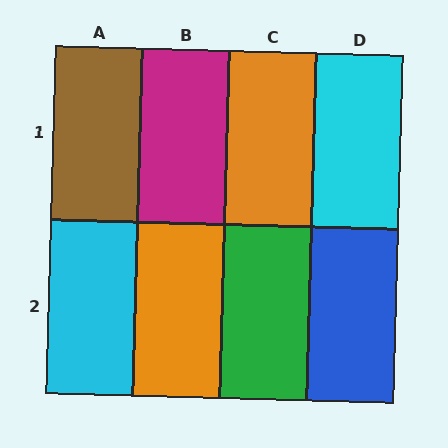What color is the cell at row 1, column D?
Cyan.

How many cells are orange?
2 cells are orange.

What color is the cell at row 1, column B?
Magenta.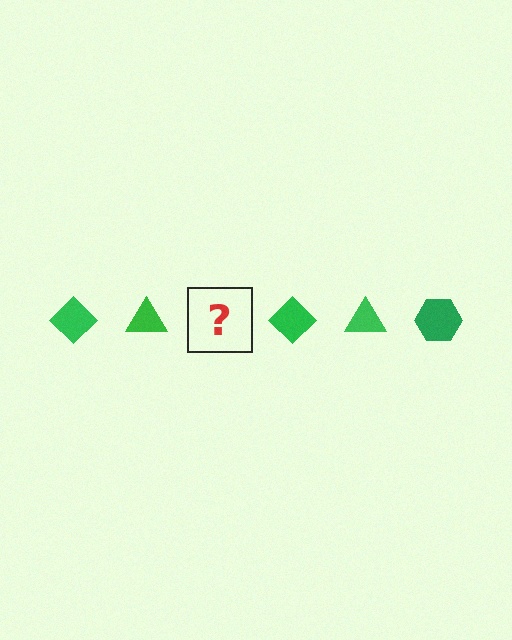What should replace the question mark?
The question mark should be replaced with a green hexagon.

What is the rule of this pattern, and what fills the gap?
The rule is that the pattern cycles through diamond, triangle, hexagon shapes in green. The gap should be filled with a green hexagon.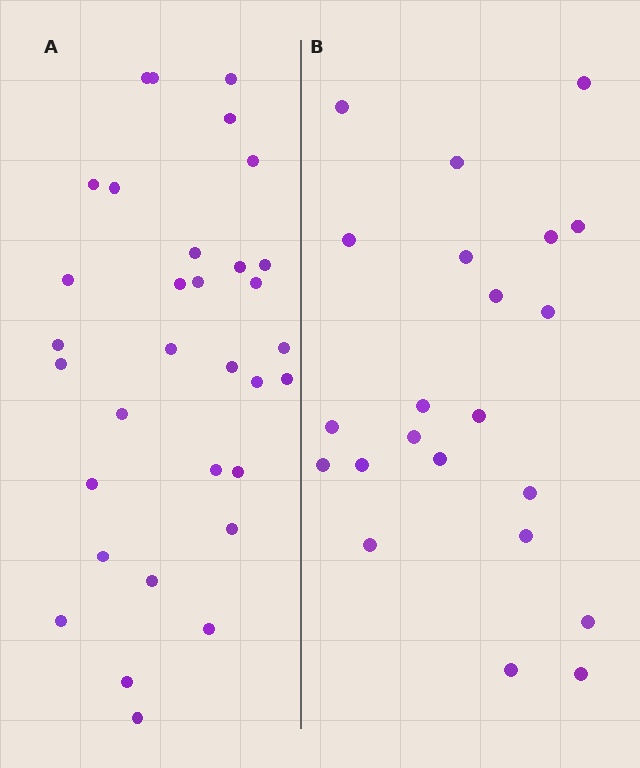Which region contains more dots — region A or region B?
Region A (the left region) has more dots.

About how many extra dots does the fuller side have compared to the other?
Region A has roughly 10 or so more dots than region B.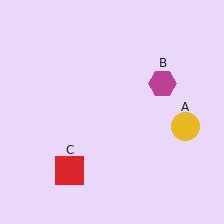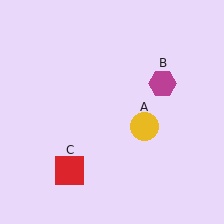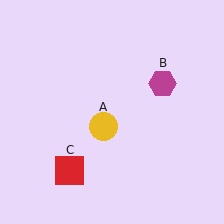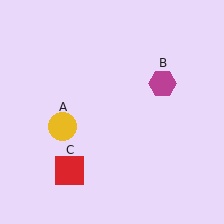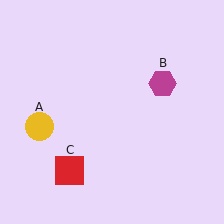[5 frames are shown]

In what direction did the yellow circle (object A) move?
The yellow circle (object A) moved left.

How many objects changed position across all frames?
1 object changed position: yellow circle (object A).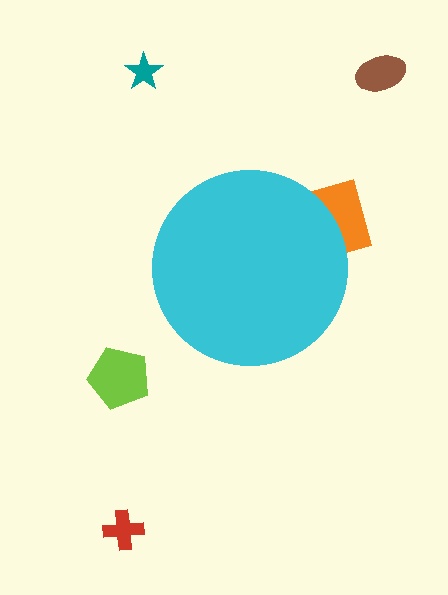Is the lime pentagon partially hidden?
No, the lime pentagon is fully visible.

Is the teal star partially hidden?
No, the teal star is fully visible.